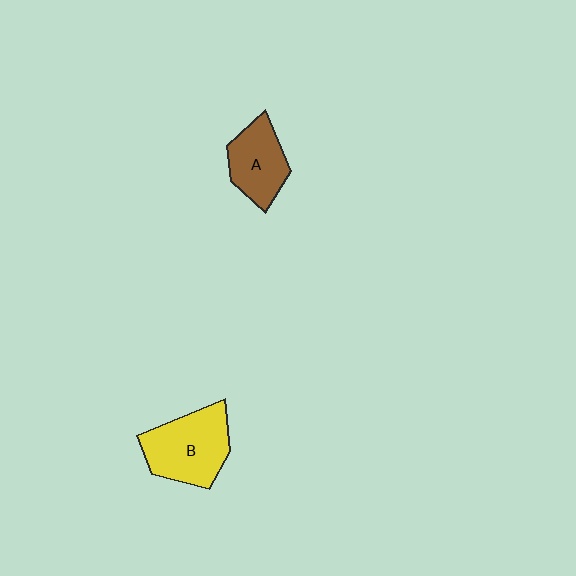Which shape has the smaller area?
Shape A (brown).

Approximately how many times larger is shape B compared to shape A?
Approximately 1.4 times.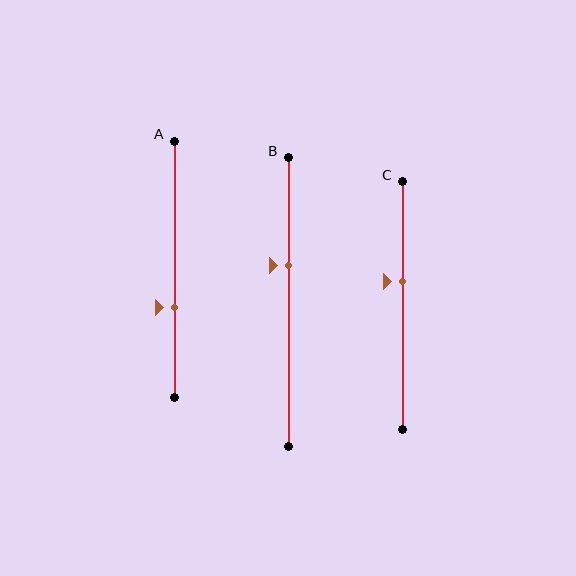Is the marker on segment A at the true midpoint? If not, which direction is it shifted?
No, the marker on segment A is shifted downward by about 15% of the segment length.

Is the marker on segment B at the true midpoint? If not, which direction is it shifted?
No, the marker on segment B is shifted upward by about 13% of the segment length.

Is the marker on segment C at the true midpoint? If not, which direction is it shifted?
No, the marker on segment C is shifted upward by about 10% of the segment length.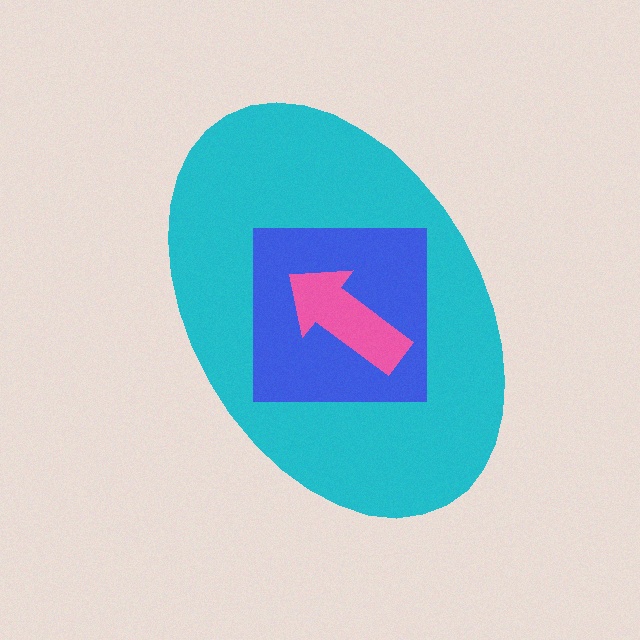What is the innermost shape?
The pink arrow.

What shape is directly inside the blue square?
The pink arrow.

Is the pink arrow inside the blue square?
Yes.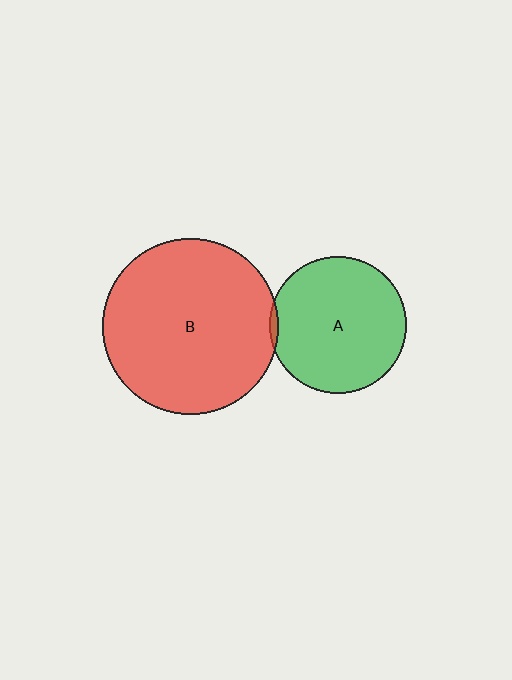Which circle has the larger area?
Circle B (red).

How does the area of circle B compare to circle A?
Approximately 1.6 times.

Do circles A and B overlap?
Yes.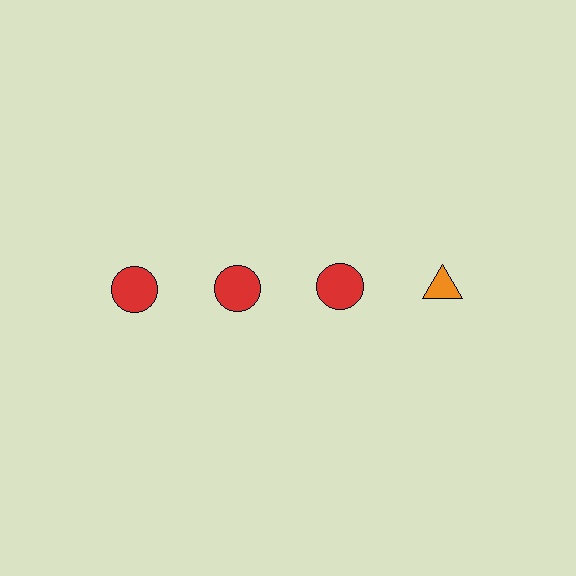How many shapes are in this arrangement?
There are 4 shapes arranged in a grid pattern.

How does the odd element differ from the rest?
It differs in both color (orange instead of red) and shape (triangle instead of circle).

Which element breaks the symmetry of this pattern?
The orange triangle in the top row, second from right column breaks the symmetry. All other shapes are red circles.